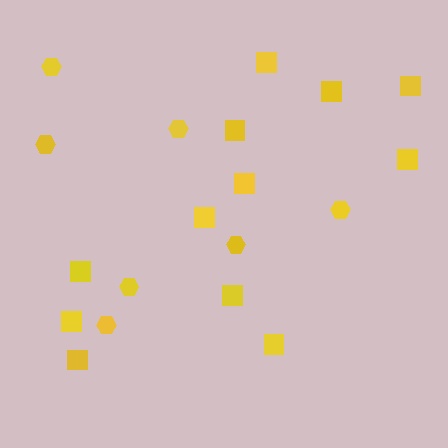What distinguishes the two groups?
There are 2 groups: one group of squares (12) and one group of hexagons (7).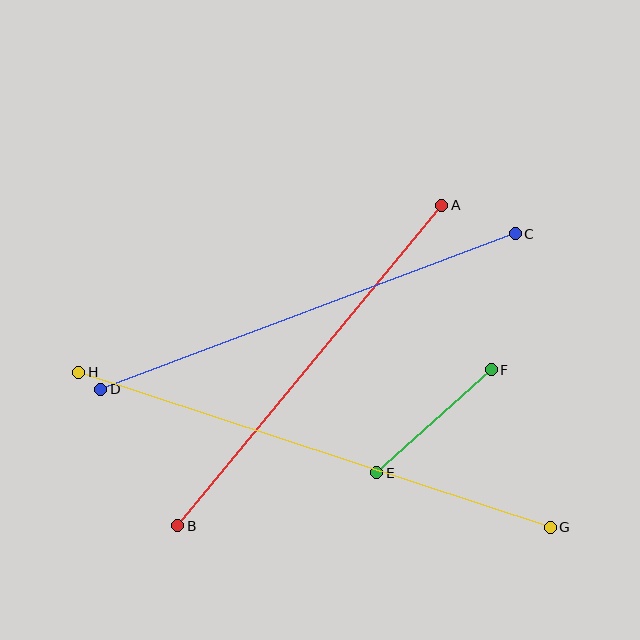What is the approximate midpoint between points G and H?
The midpoint is at approximately (315, 450) pixels.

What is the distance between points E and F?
The distance is approximately 154 pixels.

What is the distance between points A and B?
The distance is approximately 415 pixels.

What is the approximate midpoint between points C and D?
The midpoint is at approximately (308, 312) pixels.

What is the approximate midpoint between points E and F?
The midpoint is at approximately (434, 421) pixels.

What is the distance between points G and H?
The distance is approximately 496 pixels.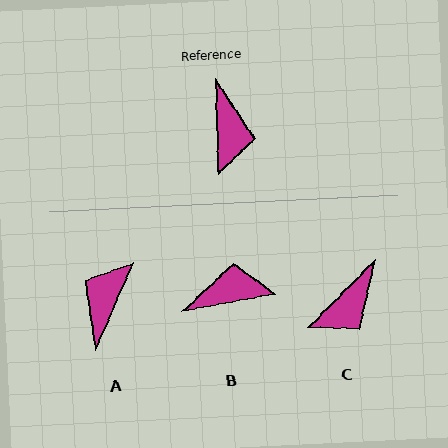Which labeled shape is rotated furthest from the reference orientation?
A, about 155 degrees away.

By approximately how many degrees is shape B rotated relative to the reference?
Approximately 99 degrees counter-clockwise.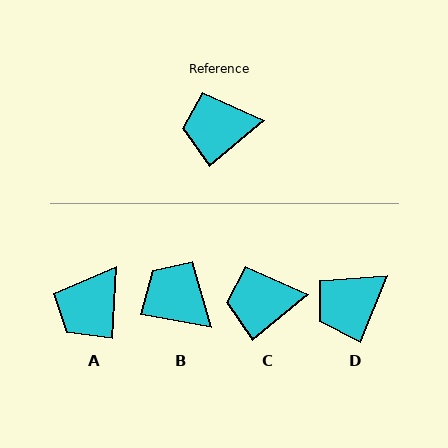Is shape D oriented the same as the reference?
No, it is off by about 28 degrees.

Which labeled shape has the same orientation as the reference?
C.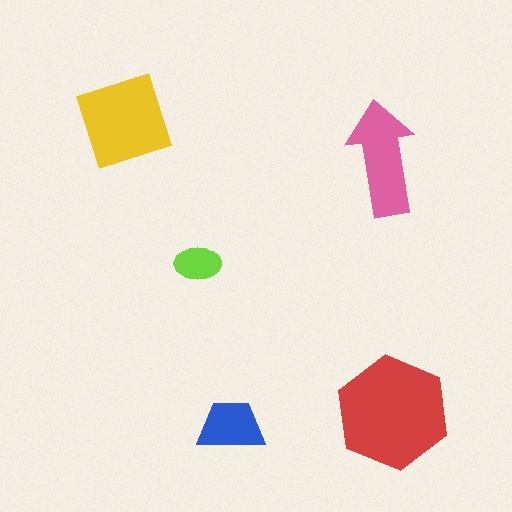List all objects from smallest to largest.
The lime ellipse, the blue trapezoid, the pink arrow, the yellow square, the red hexagon.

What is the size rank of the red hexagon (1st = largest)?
1st.